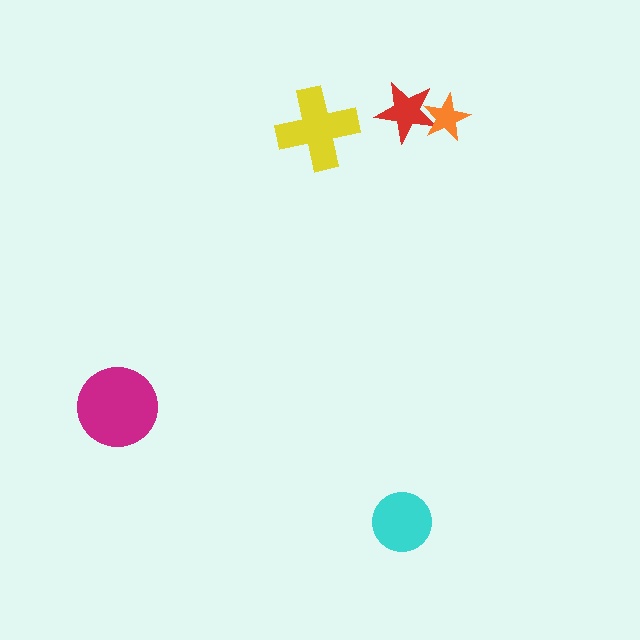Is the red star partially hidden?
Yes, it is partially covered by another shape.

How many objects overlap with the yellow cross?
0 objects overlap with the yellow cross.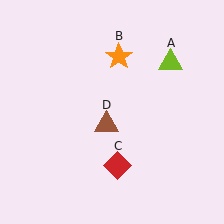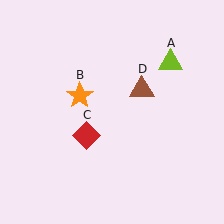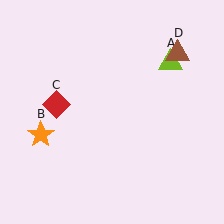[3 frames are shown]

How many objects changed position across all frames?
3 objects changed position: orange star (object B), red diamond (object C), brown triangle (object D).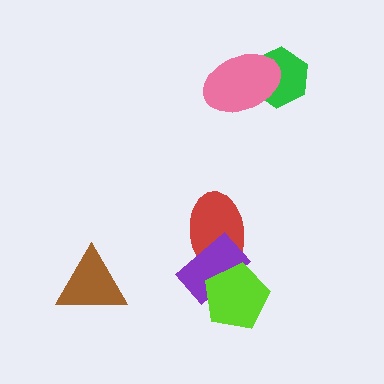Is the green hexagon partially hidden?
Yes, it is partially covered by another shape.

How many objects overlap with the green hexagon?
1 object overlaps with the green hexagon.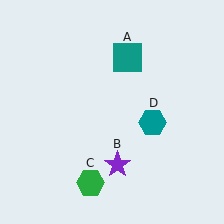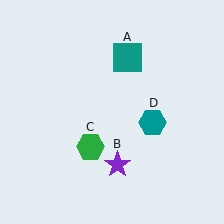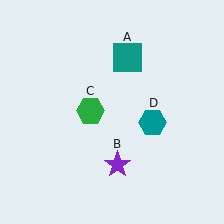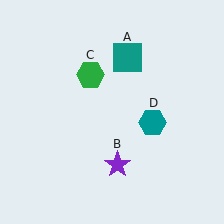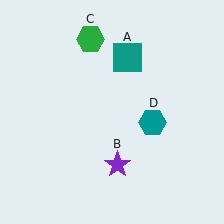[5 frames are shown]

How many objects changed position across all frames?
1 object changed position: green hexagon (object C).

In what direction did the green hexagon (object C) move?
The green hexagon (object C) moved up.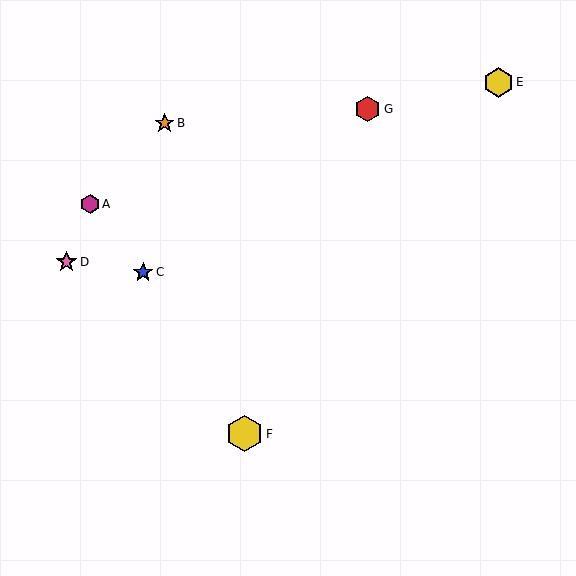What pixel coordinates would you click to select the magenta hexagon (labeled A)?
Click at (90, 204) to select the magenta hexagon A.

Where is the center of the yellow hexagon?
The center of the yellow hexagon is at (245, 434).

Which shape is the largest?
The yellow hexagon (labeled F) is the largest.